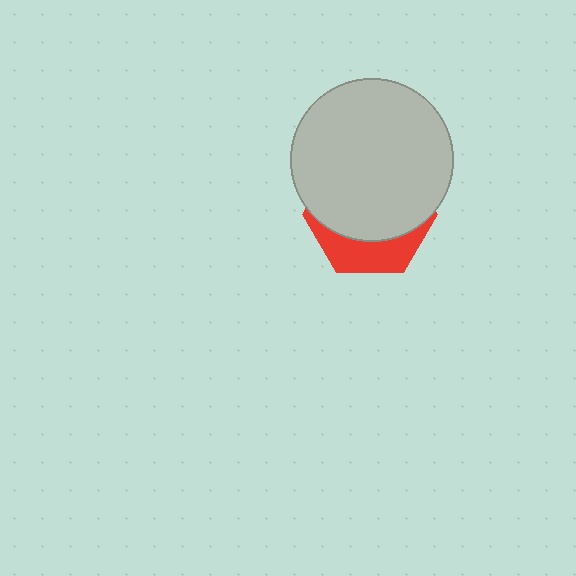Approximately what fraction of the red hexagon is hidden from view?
Roughly 69% of the red hexagon is hidden behind the light gray circle.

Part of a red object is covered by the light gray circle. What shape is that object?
It is a hexagon.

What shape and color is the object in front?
The object in front is a light gray circle.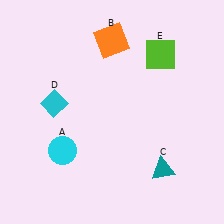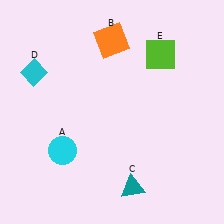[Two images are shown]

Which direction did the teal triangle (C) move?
The teal triangle (C) moved left.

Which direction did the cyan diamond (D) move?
The cyan diamond (D) moved up.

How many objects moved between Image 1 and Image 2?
2 objects moved between the two images.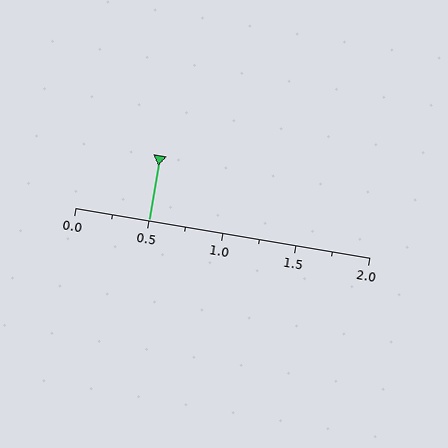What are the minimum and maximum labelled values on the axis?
The axis runs from 0.0 to 2.0.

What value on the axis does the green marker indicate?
The marker indicates approximately 0.5.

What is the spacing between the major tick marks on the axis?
The major ticks are spaced 0.5 apart.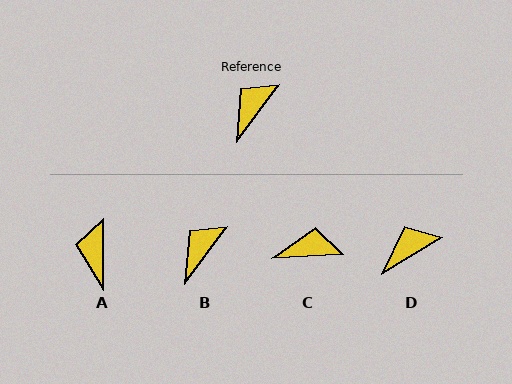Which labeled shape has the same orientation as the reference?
B.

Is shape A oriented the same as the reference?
No, it is off by about 37 degrees.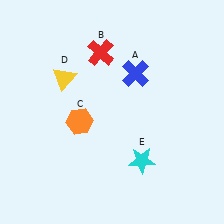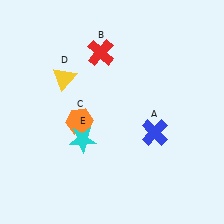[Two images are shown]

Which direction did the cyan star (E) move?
The cyan star (E) moved left.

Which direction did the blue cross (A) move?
The blue cross (A) moved down.